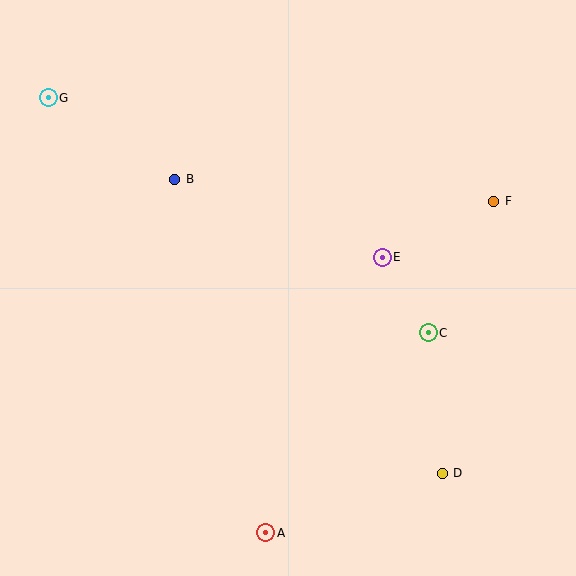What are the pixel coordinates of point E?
Point E is at (382, 257).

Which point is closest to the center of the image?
Point E at (382, 257) is closest to the center.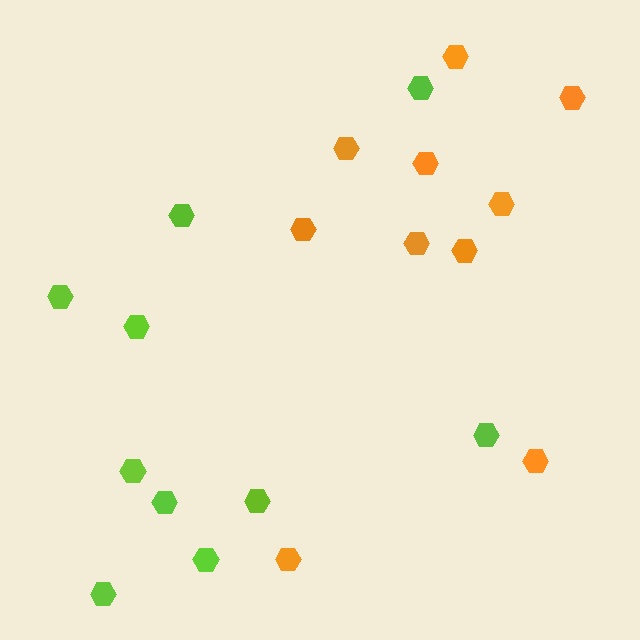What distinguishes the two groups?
There are 2 groups: one group of orange hexagons (10) and one group of lime hexagons (10).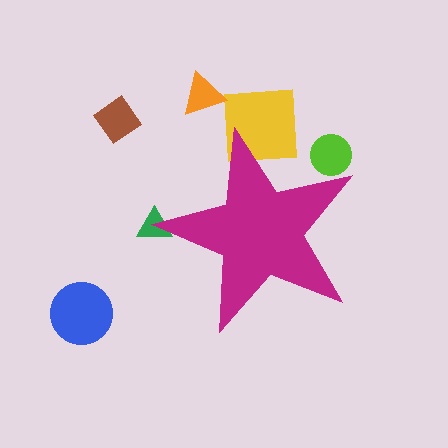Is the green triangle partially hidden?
Yes, the green triangle is partially hidden behind the magenta star.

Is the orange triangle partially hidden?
No, the orange triangle is fully visible.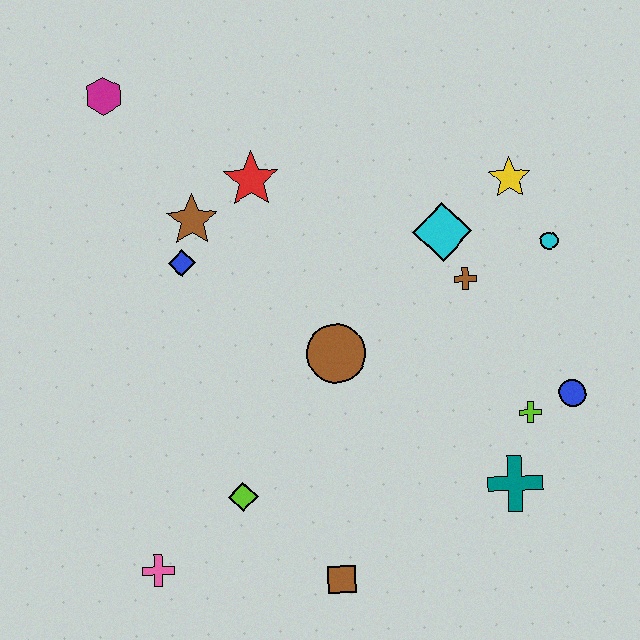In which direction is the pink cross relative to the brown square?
The pink cross is to the left of the brown square.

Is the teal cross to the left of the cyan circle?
Yes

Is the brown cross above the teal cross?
Yes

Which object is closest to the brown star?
The blue diamond is closest to the brown star.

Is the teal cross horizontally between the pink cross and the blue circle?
Yes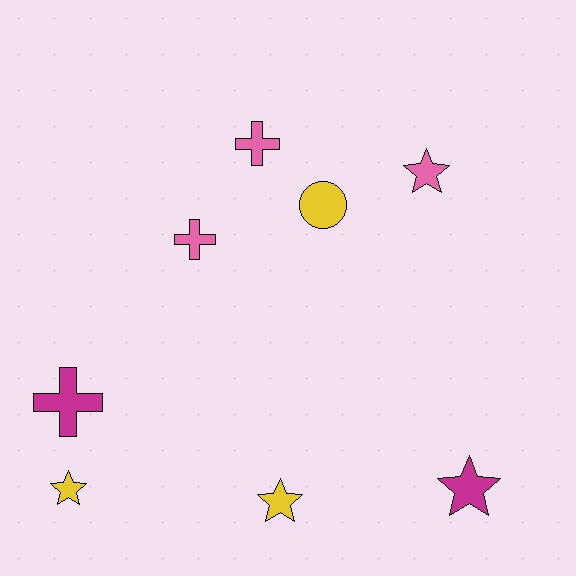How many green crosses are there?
There are no green crosses.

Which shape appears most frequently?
Star, with 4 objects.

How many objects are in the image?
There are 8 objects.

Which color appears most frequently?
Pink, with 3 objects.